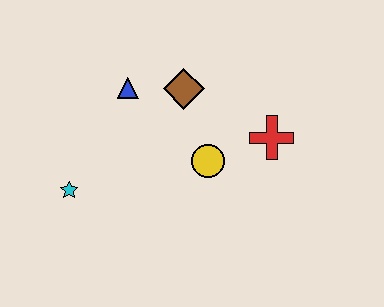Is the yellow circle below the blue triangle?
Yes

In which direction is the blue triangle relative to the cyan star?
The blue triangle is above the cyan star.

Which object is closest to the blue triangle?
The brown diamond is closest to the blue triangle.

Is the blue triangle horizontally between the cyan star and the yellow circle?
Yes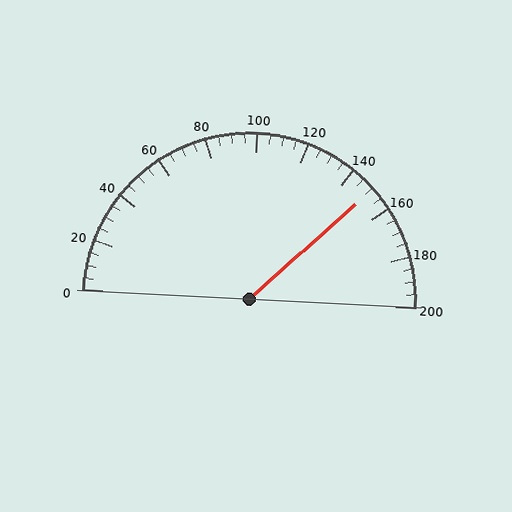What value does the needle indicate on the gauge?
The needle indicates approximately 150.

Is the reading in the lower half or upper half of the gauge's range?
The reading is in the upper half of the range (0 to 200).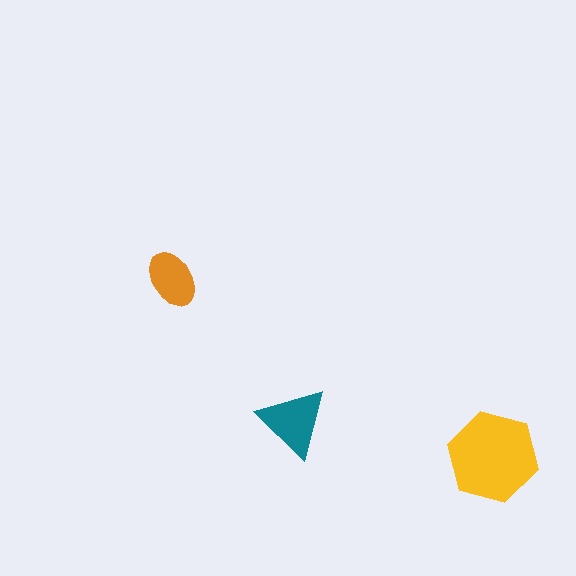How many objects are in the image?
There are 3 objects in the image.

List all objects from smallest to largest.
The orange ellipse, the teal triangle, the yellow hexagon.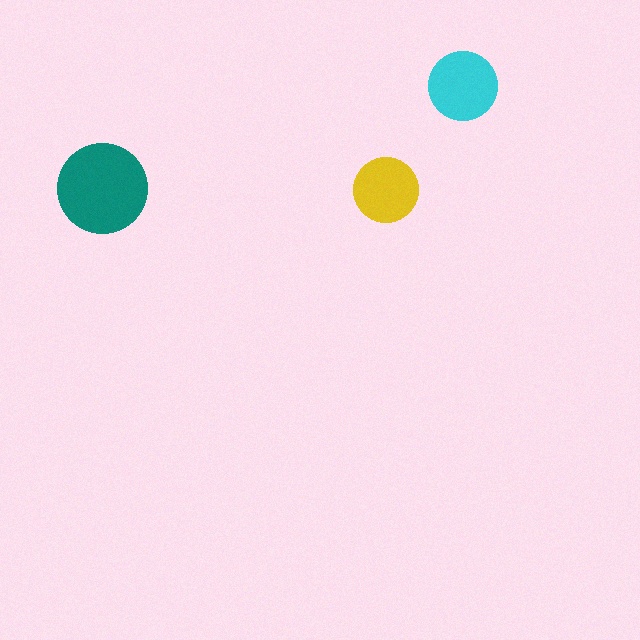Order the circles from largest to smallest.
the teal one, the cyan one, the yellow one.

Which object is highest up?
The cyan circle is topmost.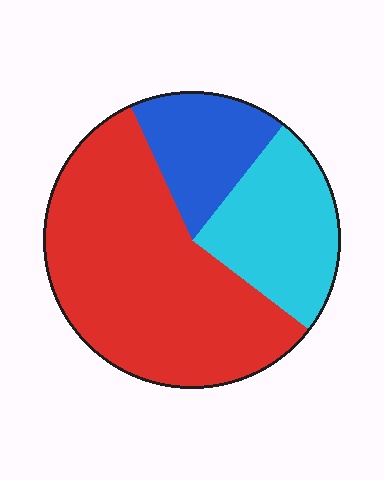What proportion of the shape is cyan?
Cyan covers about 25% of the shape.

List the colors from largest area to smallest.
From largest to smallest: red, cyan, blue.